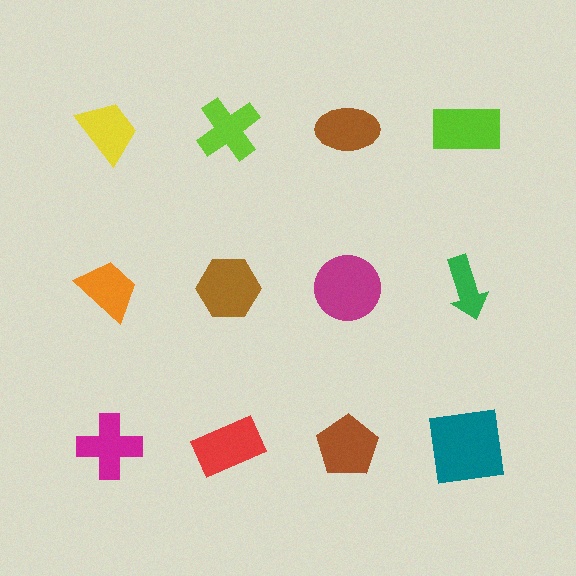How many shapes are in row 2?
4 shapes.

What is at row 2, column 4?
A green arrow.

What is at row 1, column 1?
A yellow trapezoid.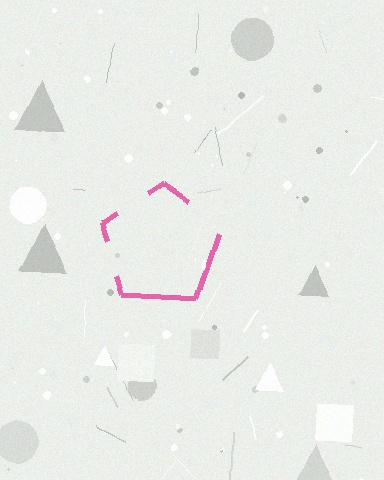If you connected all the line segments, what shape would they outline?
They would outline a pentagon.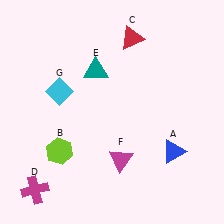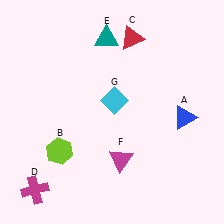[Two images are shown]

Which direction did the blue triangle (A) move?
The blue triangle (A) moved up.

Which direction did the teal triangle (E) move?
The teal triangle (E) moved up.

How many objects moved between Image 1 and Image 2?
3 objects moved between the two images.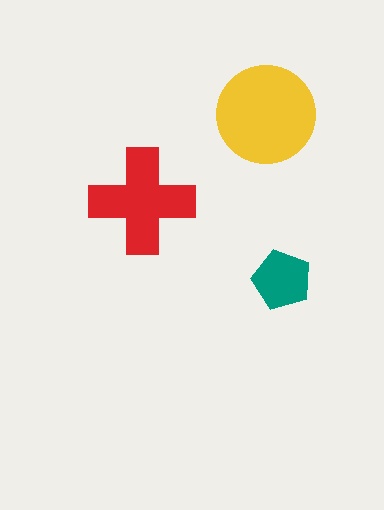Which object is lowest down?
The teal pentagon is bottommost.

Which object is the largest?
The yellow circle.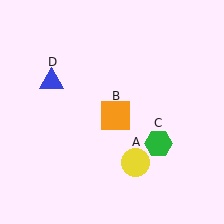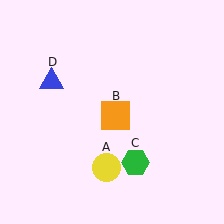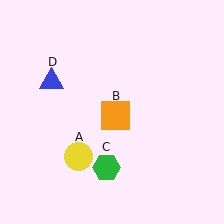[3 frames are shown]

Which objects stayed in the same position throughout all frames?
Orange square (object B) and blue triangle (object D) remained stationary.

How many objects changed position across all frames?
2 objects changed position: yellow circle (object A), green hexagon (object C).